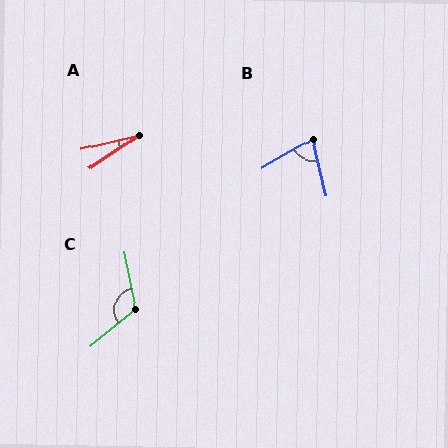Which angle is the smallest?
A, at approximately 20 degrees.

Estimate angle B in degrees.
Approximately 72 degrees.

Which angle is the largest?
C, at approximately 118 degrees.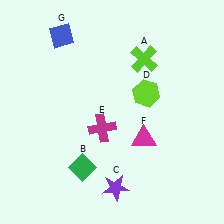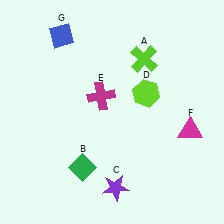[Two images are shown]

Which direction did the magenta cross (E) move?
The magenta cross (E) moved up.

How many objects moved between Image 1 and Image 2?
2 objects moved between the two images.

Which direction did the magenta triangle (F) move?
The magenta triangle (F) moved right.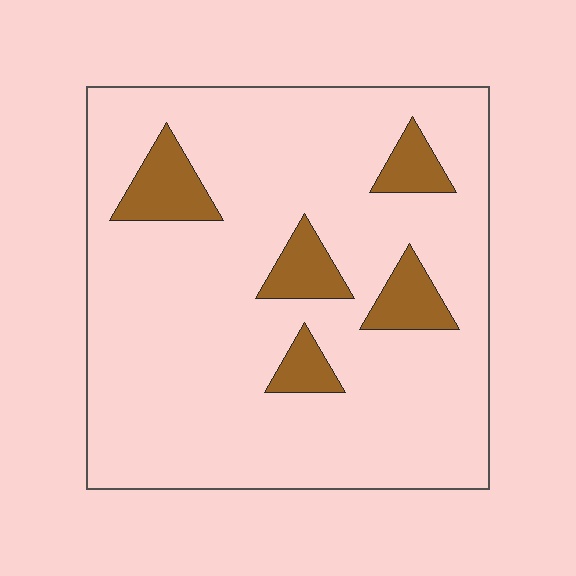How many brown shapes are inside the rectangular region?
5.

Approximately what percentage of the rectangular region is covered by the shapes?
Approximately 15%.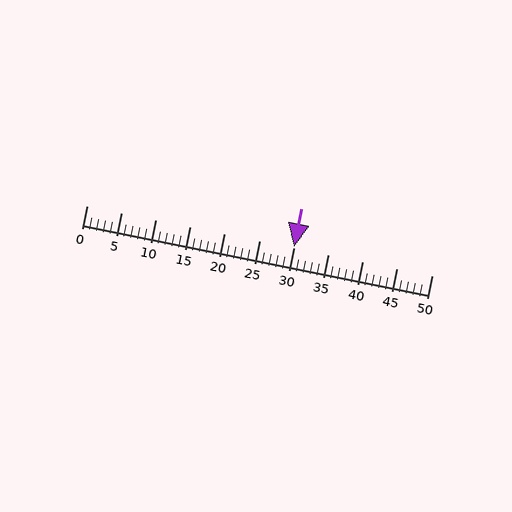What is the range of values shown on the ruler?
The ruler shows values from 0 to 50.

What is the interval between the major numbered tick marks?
The major tick marks are spaced 5 units apart.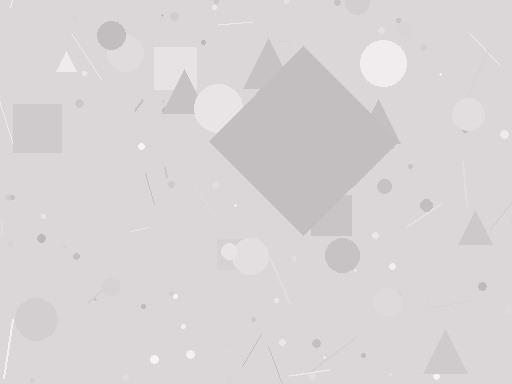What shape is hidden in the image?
A diamond is hidden in the image.